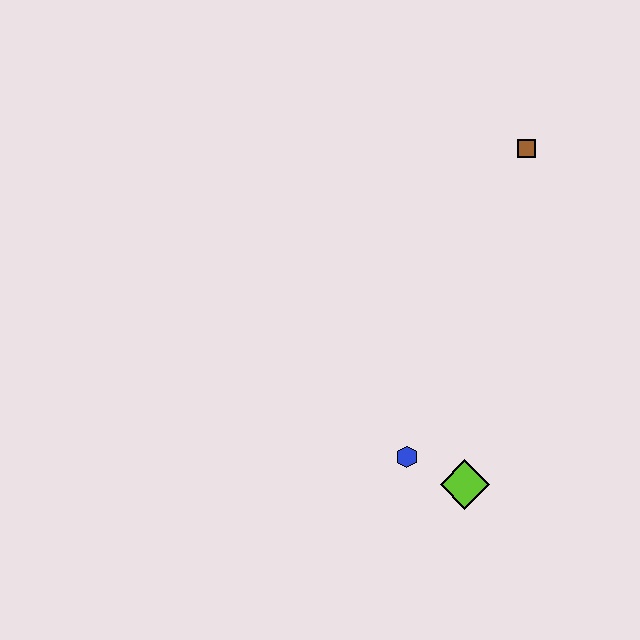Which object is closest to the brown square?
The blue hexagon is closest to the brown square.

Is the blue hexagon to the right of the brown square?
No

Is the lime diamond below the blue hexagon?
Yes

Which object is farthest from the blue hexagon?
The brown square is farthest from the blue hexagon.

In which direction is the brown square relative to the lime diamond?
The brown square is above the lime diamond.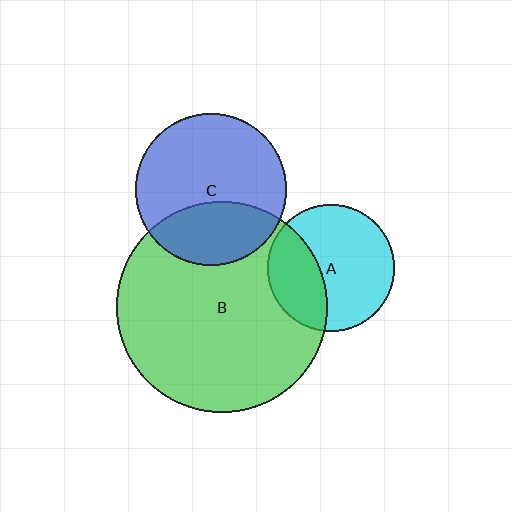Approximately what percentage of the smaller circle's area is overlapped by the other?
Approximately 35%.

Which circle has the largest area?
Circle B (green).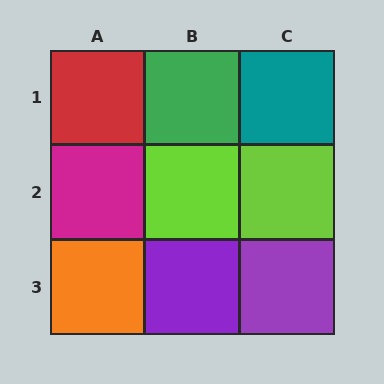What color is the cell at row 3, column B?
Purple.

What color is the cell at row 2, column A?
Magenta.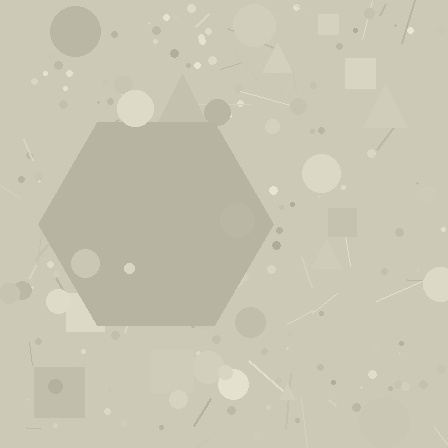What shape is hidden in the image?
A hexagon is hidden in the image.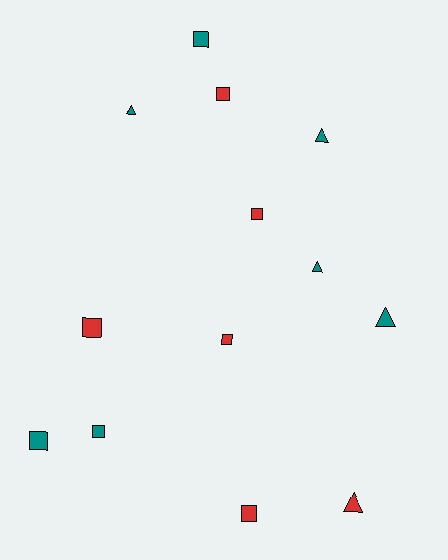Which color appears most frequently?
Teal, with 7 objects.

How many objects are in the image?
There are 13 objects.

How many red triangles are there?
There is 1 red triangle.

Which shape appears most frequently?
Square, with 8 objects.